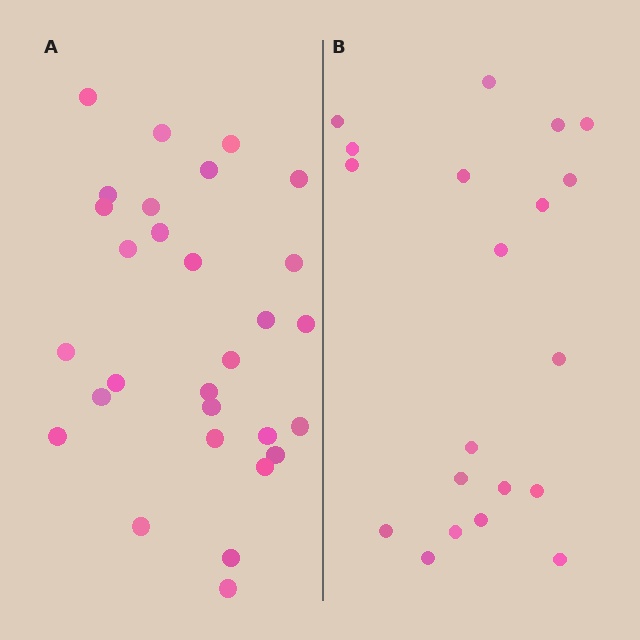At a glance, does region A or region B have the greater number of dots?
Region A (the left region) has more dots.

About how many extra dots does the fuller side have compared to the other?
Region A has roughly 8 or so more dots than region B.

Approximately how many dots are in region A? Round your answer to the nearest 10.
About 30 dots. (The exact count is 29, which rounds to 30.)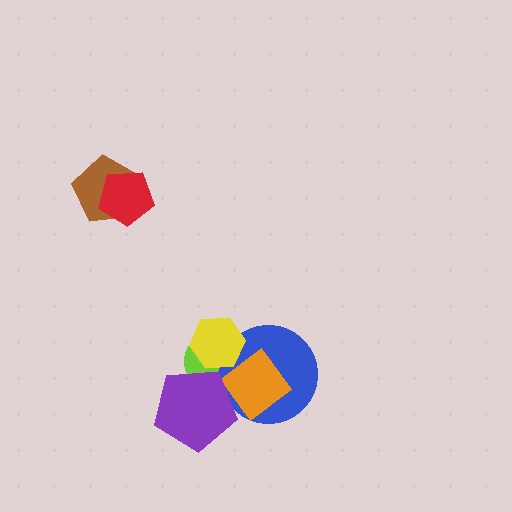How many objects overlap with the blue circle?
4 objects overlap with the blue circle.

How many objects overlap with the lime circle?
4 objects overlap with the lime circle.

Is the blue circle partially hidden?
Yes, it is partially covered by another shape.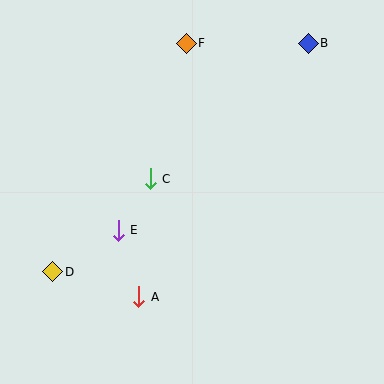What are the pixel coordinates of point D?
Point D is at (53, 272).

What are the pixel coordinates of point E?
Point E is at (118, 230).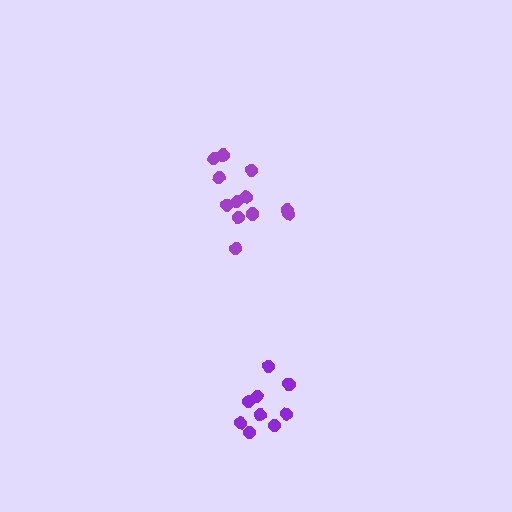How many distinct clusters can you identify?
There are 2 distinct clusters.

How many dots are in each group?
Group 1: 9 dots, Group 2: 12 dots (21 total).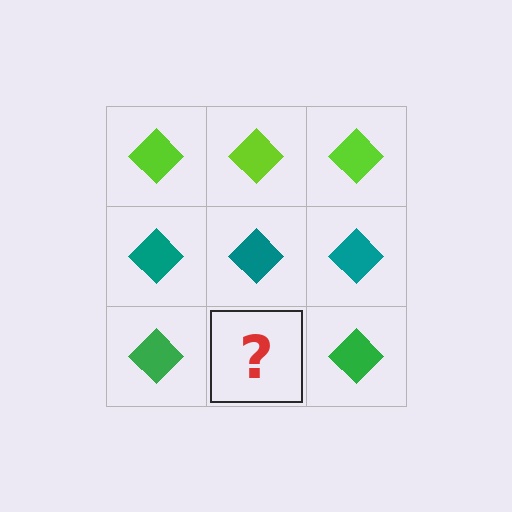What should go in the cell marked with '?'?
The missing cell should contain a green diamond.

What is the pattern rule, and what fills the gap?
The rule is that each row has a consistent color. The gap should be filled with a green diamond.